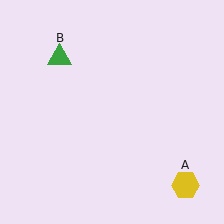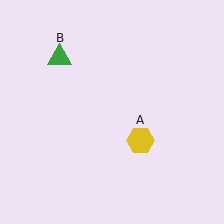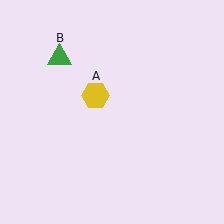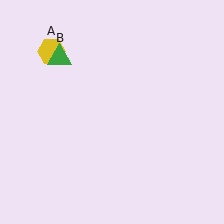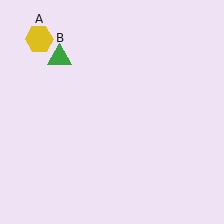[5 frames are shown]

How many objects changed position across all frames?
1 object changed position: yellow hexagon (object A).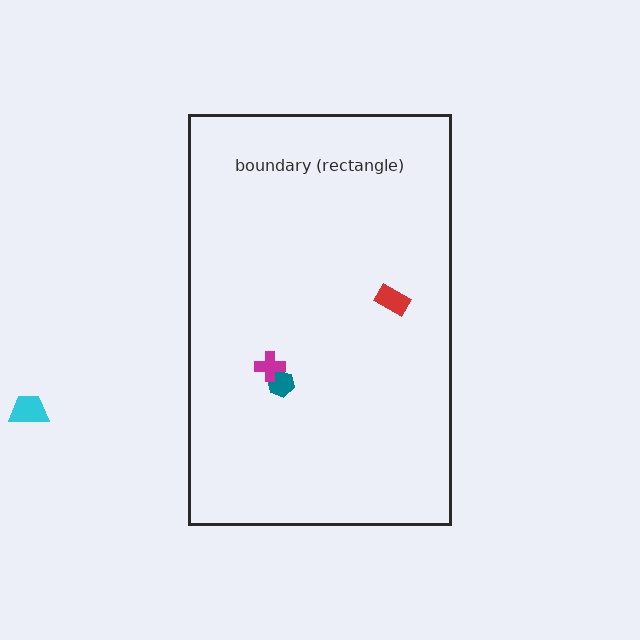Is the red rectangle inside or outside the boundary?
Inside.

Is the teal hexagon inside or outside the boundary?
Inside.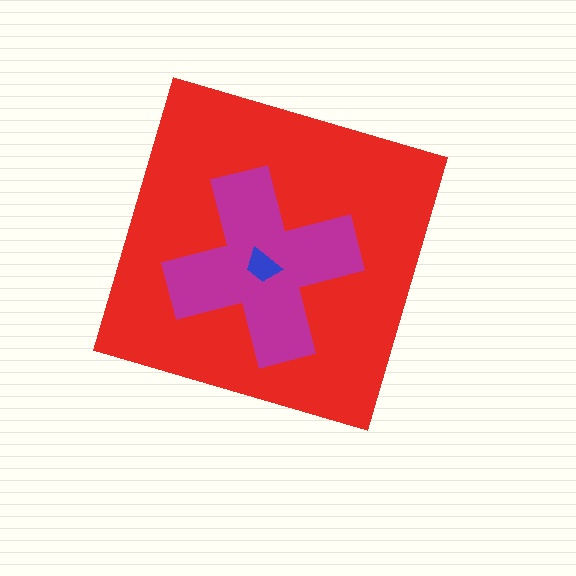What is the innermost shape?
The blue trapezoid.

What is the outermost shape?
The red diamond.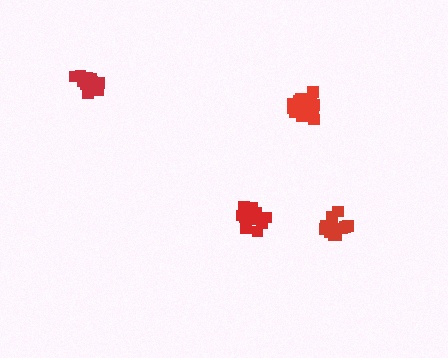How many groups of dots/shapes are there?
There are 4 groups.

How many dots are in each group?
Group 1: 14 dots, Group 2: 14 dots, Group 3: 14 dots, Group 4: 15 dots (57 total).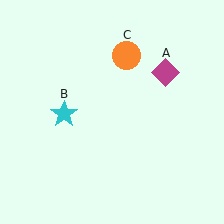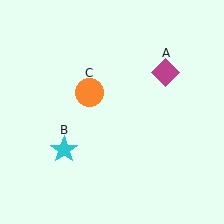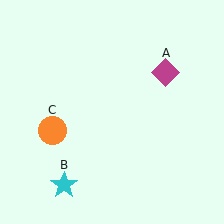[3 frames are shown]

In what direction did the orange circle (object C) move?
The orange circle (object C) moved down and to the left.